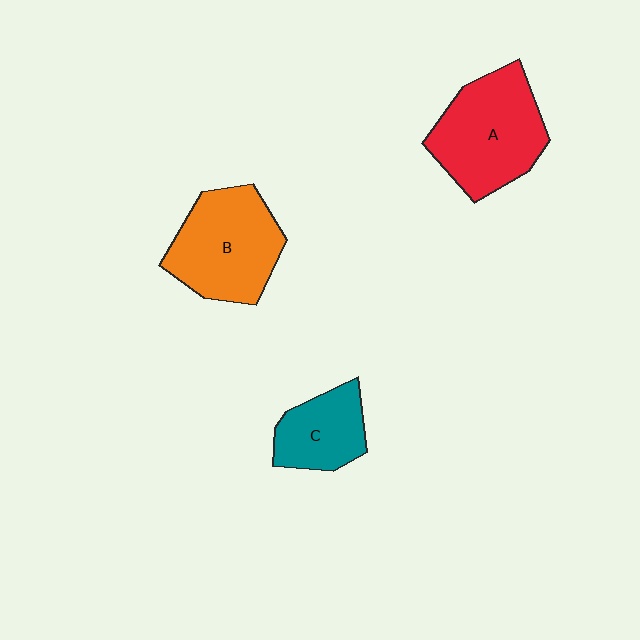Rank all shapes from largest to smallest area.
From largest to smallest: A (red), B (orange), C (teal).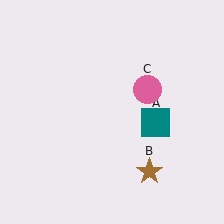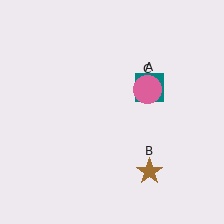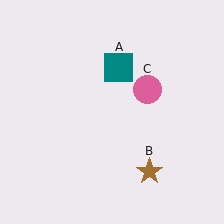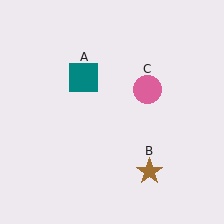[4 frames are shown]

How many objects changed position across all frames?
1 object changed position: teal square (object A).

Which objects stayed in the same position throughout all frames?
Brown star (object B) and pink circle (object C) remained stationary.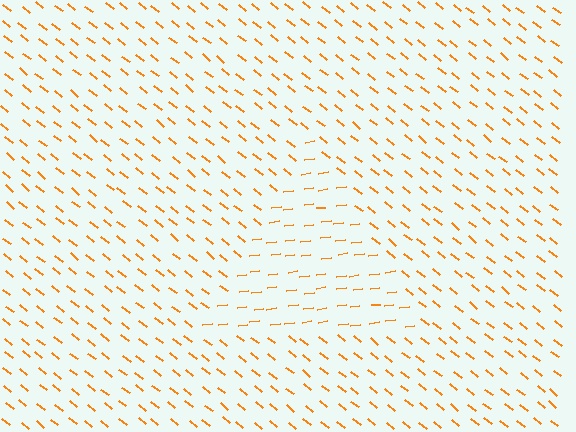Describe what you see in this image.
The image is filled with small orange line segments. A triangle region in the image has lines oriented differently from the surrounding lines, creating a visible texture boundary.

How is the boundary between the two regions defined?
The boundary is defined purely by a change in line orientation (approximately 45 degrees difference). All lines are the same color and thickness.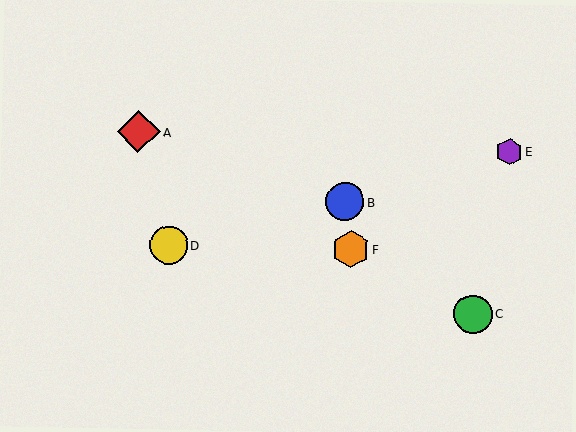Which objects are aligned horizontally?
Objects D, F are aligned horizontally.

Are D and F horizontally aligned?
Yes, both are at y≈245.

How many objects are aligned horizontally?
2 objects (D, F) are aligned horizontally.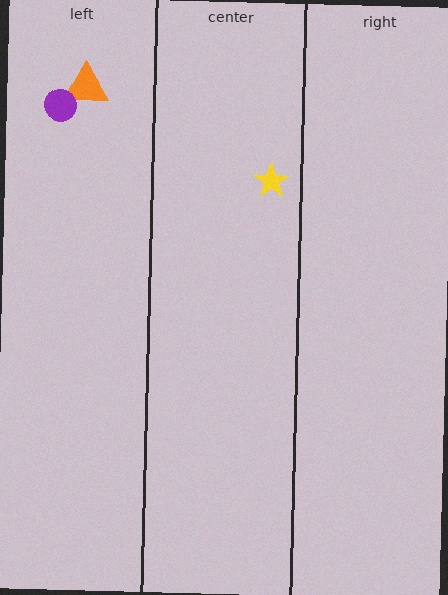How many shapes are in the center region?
1.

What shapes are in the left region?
The orange triangle, the purple circle.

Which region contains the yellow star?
The center region.